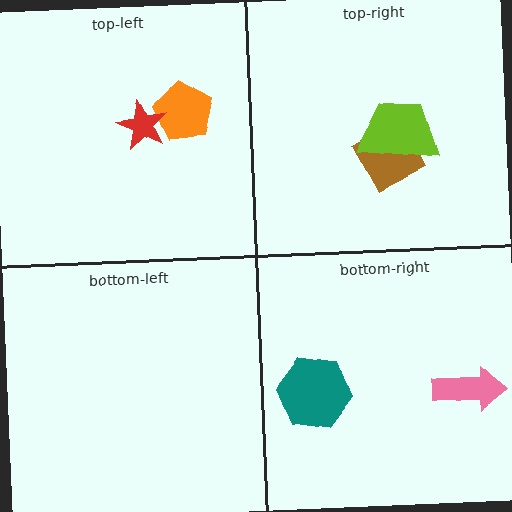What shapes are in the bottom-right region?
The teal hexagon, the pink arrow.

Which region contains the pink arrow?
The bottom-right region.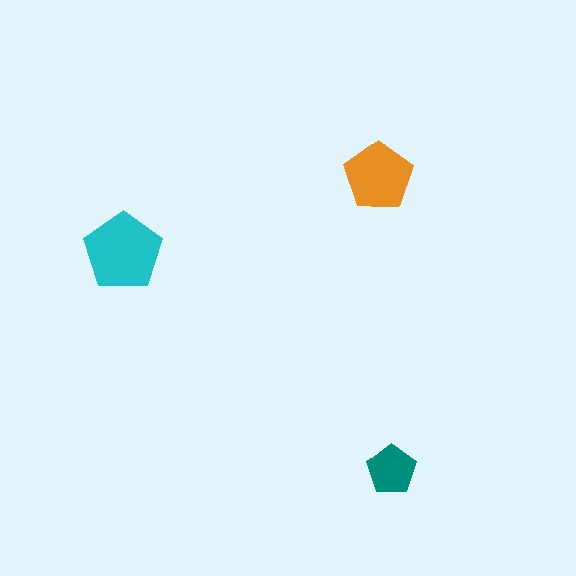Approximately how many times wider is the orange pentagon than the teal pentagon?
About 1.5 times wider.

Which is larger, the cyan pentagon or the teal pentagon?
The cyan one.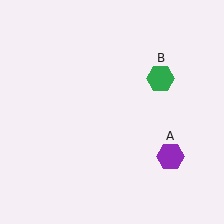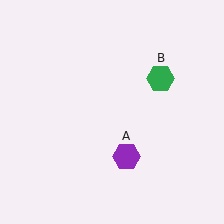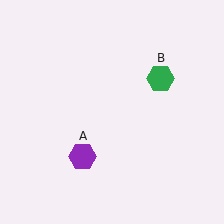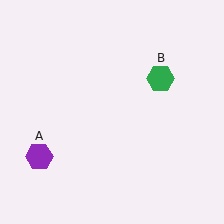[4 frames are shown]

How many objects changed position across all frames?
1 object changed position: purple hexagon (object A).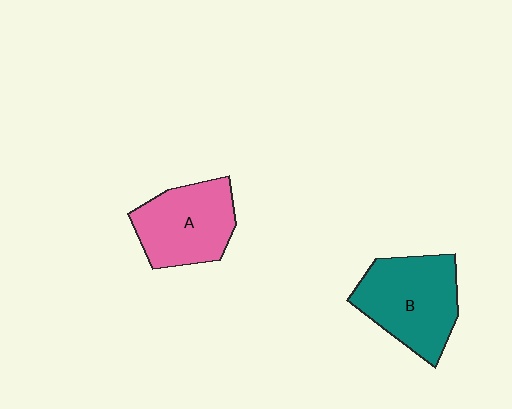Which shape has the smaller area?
Shape A (pink).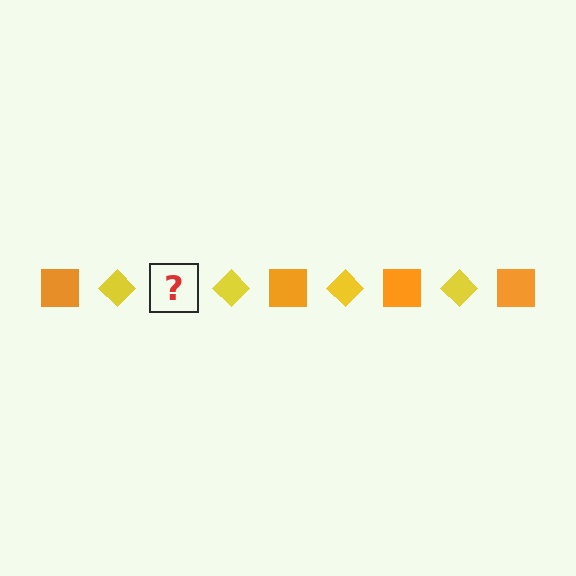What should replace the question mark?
The question mark should be replaced with an orange square.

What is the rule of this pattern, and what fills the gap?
The rule is that the pattern alternates between orange square and yellow diamond. The gap should be filled with an orange square.